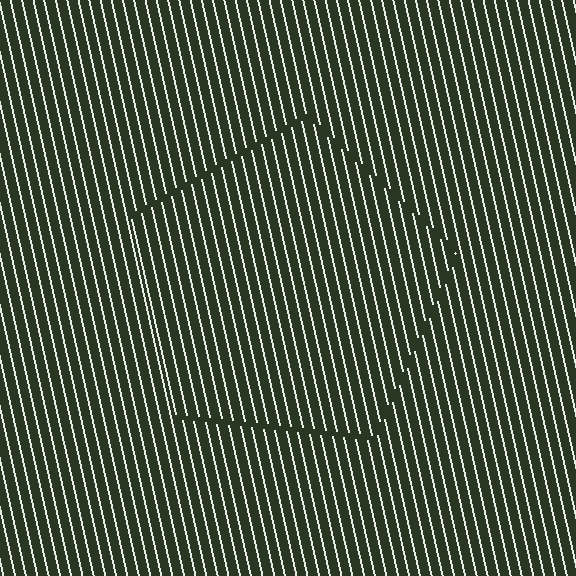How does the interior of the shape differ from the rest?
The interior of the shape contains the same grating, shifted by half a period — the contour is defined by the phase discontinuity where line-ends from the inner and outer gratings abut.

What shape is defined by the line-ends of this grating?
An illusory pentagon. The interior of the shape contains the same grating, shifted by half a period — the contour is defined by the phase discontinuity where line-ends from the inner and outer gratings abut.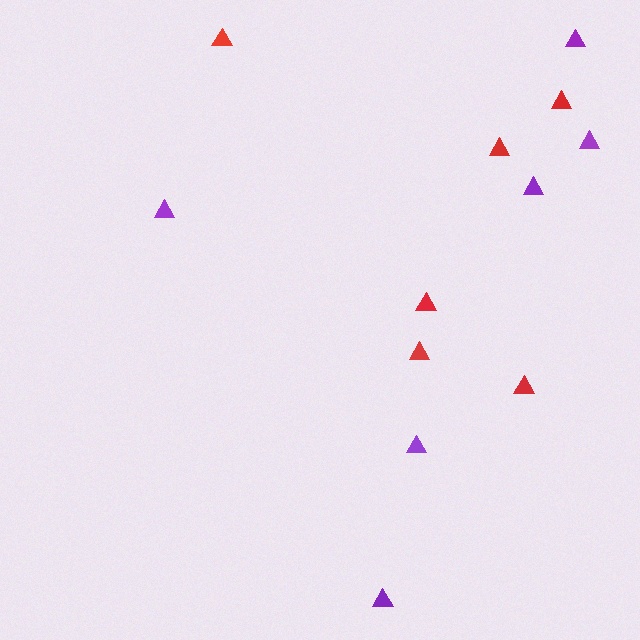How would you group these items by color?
There are 2 groups: one group of red triangles (6) and one group of purple triangles (6).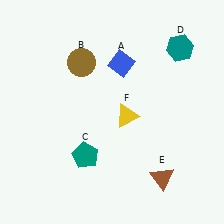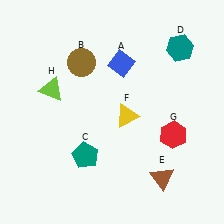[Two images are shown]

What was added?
A red hexagon (G), a lime triangle (H) were added in Image 2.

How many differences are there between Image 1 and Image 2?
There are 2 differences between the two images.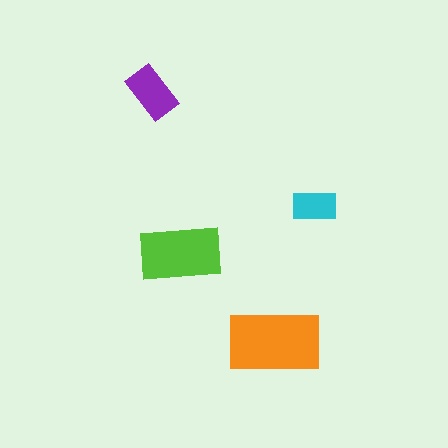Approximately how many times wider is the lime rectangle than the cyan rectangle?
About 2 times wider.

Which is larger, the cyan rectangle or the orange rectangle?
The orange one.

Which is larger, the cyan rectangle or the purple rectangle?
The purple one.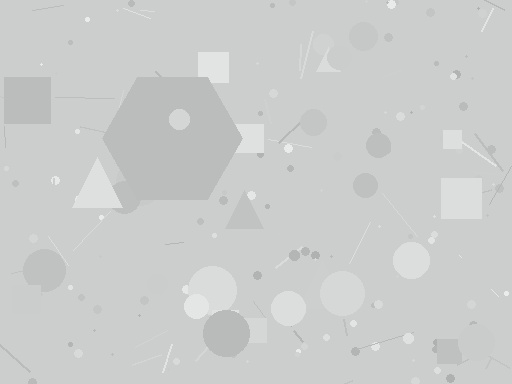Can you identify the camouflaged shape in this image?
The camouflaged shape is a hexagon.